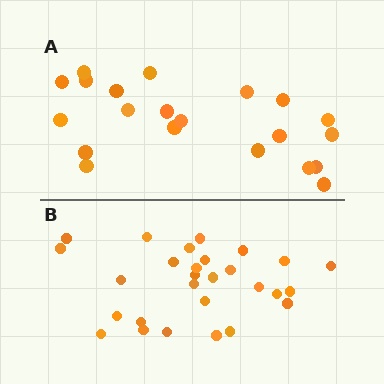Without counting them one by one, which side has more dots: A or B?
Region B (the bottom region) has more dots.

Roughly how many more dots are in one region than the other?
Region B has roughly 8 or so more dots than region A.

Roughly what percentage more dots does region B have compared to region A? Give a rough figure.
About 35% more.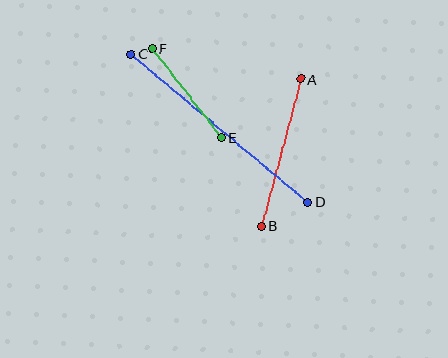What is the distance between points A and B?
The distance is approximately 152 pixels.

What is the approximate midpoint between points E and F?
The midpoint is at approximately (187, 93) pixels.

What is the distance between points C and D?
The distance is approximately 231 pixels.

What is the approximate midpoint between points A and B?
The midpoint is at approximately (281, 152) pixels.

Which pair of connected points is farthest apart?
Points C and D are farthest apart.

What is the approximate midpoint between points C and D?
The midpoint is at approximately (220, 128) pixels.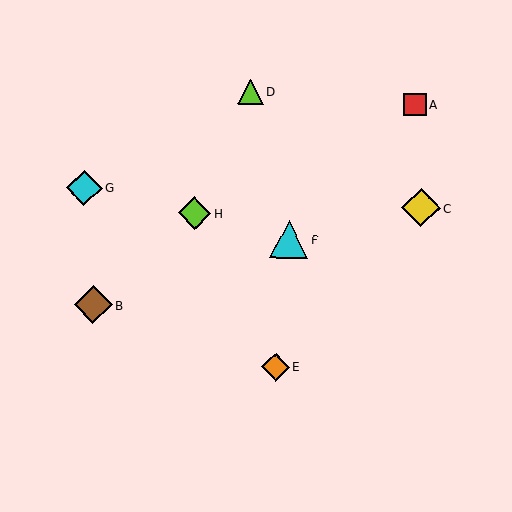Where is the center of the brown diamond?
The center of the brown diamond is at (93, 305).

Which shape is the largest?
The yellow diamond (labeled C) is the largest.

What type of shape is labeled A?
Shape A is a red square.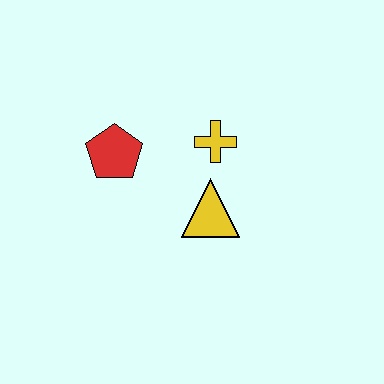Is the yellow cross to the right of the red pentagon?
Yes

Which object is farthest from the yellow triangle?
The red pentagon is farthest from the yellow triangle.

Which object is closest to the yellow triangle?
The yellow cross is closest to the yellow triangle.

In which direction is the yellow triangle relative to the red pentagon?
The yellow triangle is to the right of the red pentagon.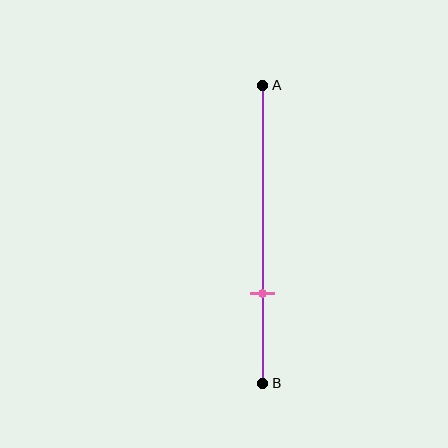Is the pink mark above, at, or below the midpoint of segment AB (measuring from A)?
The pink mark is below the midpoint of segment AB.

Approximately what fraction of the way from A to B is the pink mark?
The pink mark is approximately 70% of the way from A to B.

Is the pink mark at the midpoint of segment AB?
No, the mark is at about 70% from A, not at the 50% midpoint.